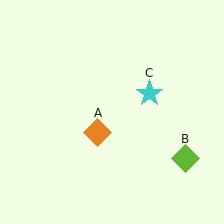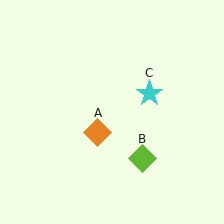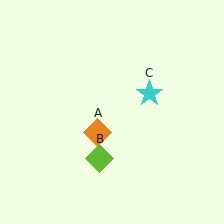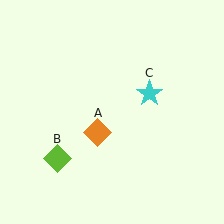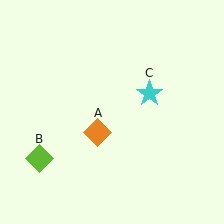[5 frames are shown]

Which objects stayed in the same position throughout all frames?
Orange diamond (object A) and cyan star (object C) remained stationary.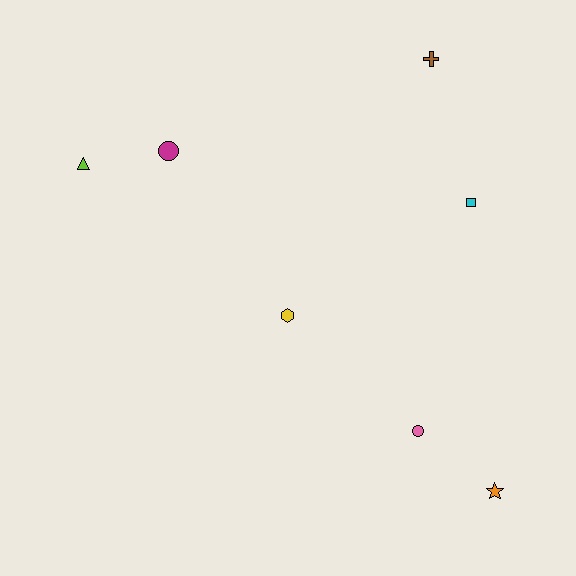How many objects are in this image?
There are 7 objects.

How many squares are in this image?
There is 1 square.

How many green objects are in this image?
There are no green objects.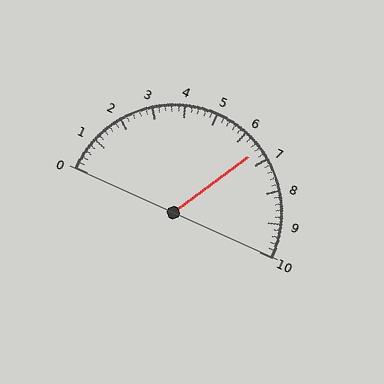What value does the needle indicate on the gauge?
The needle indicates approximately 6.6.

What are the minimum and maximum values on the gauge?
The gauge ranges from 0 to 10.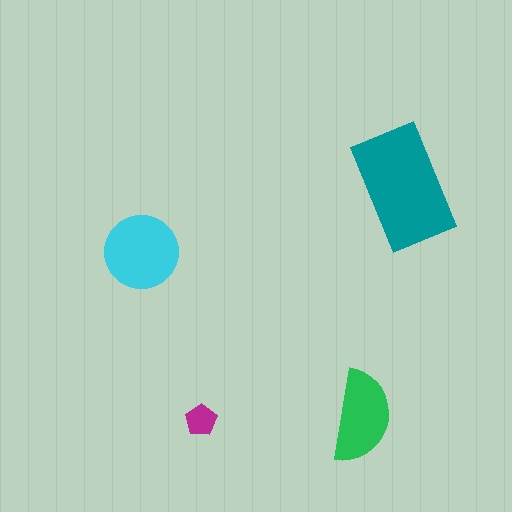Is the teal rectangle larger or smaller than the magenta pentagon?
Larger.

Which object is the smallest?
The magenta pentagon.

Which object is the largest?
The teal rectangle.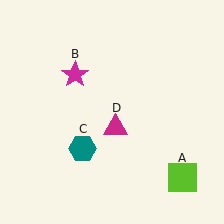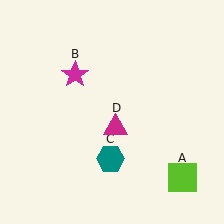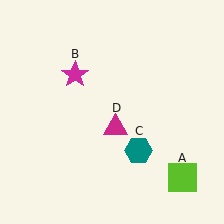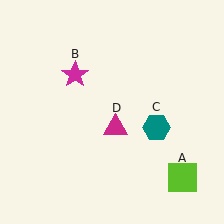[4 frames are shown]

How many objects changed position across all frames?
1 object changed position: teal hexagon (object C).